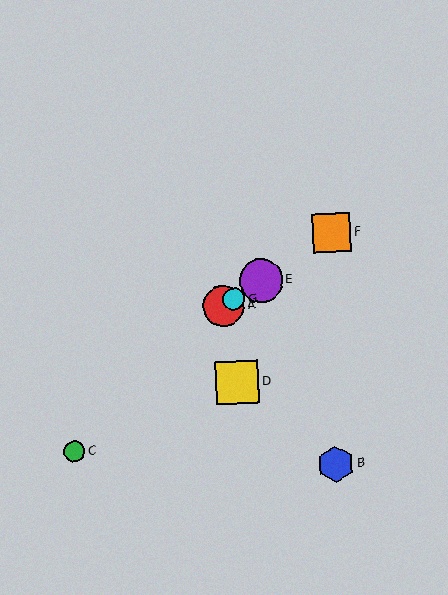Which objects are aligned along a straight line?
Objects A, E, F, G are aligned along a straight line.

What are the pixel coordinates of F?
Object F is at (331, 233).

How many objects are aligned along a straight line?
4 objects (A, E, F, G) are aligned along a straight line.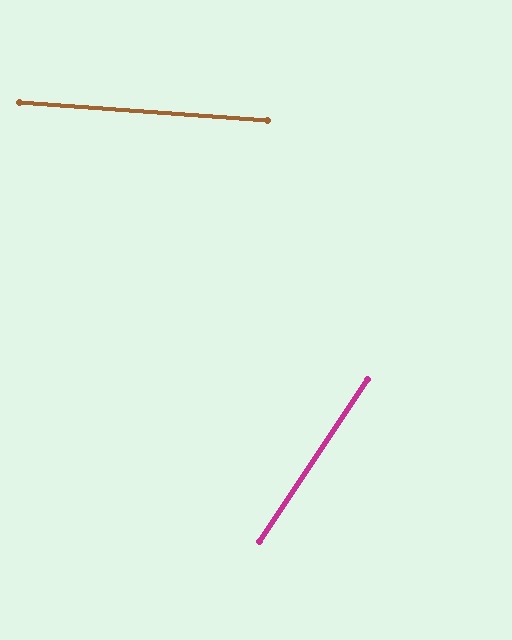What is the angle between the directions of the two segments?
Approximately 60 degrees.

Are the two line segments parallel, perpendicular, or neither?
Neither parallel nor perpendicular — they differ by about 60°.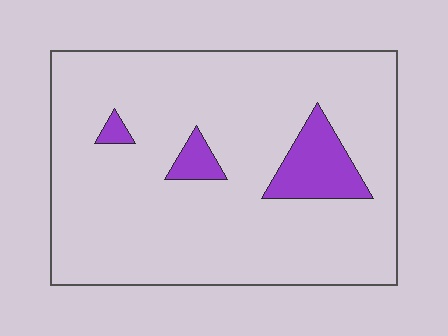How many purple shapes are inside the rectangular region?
3.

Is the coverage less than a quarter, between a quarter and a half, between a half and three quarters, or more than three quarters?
Less than a quarter.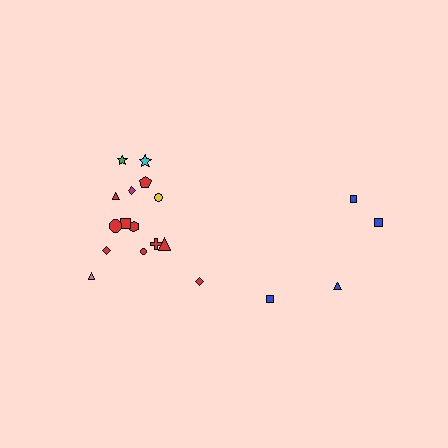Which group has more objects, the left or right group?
The left group.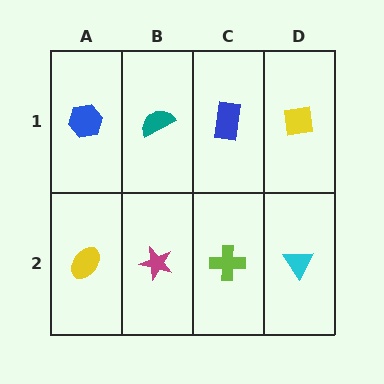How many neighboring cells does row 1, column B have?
3.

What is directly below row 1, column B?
A magenta star.